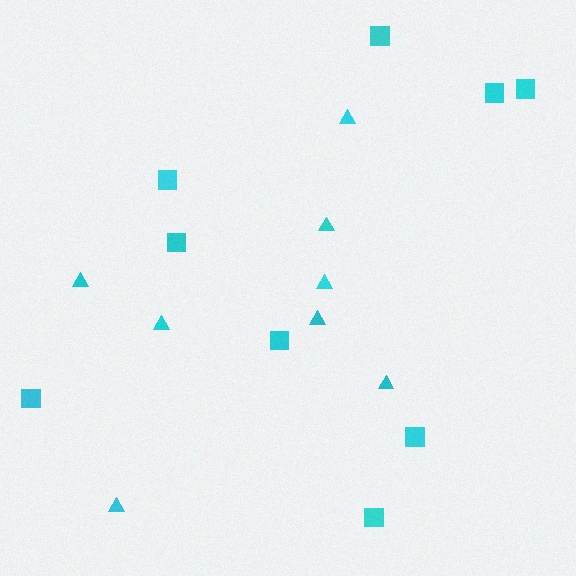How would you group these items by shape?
There are 2 groups: one group of squares (9) and one group of triangles (8).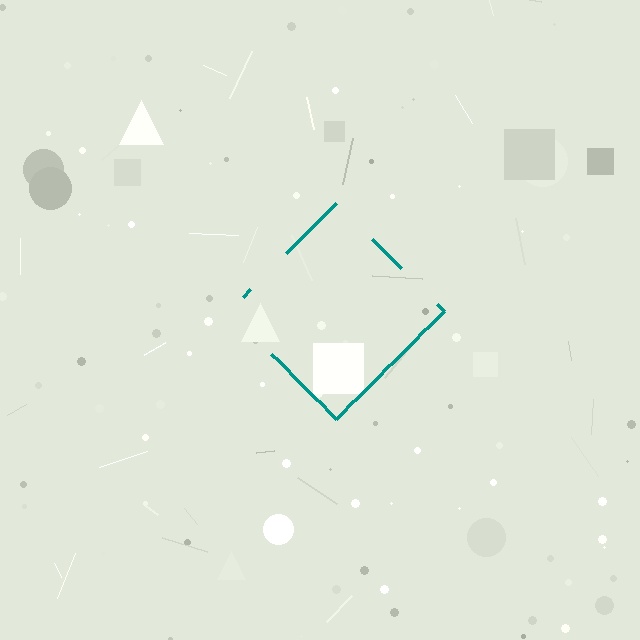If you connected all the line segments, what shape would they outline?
They would outline a diamond.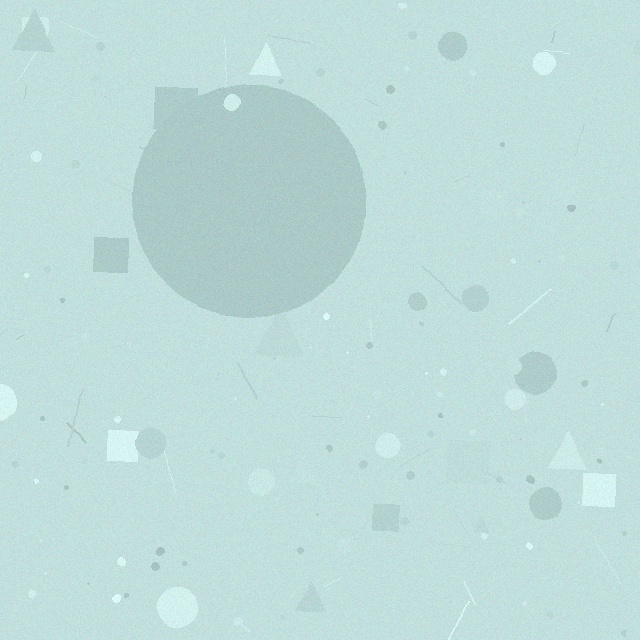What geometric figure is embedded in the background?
A circle is embedded in the background.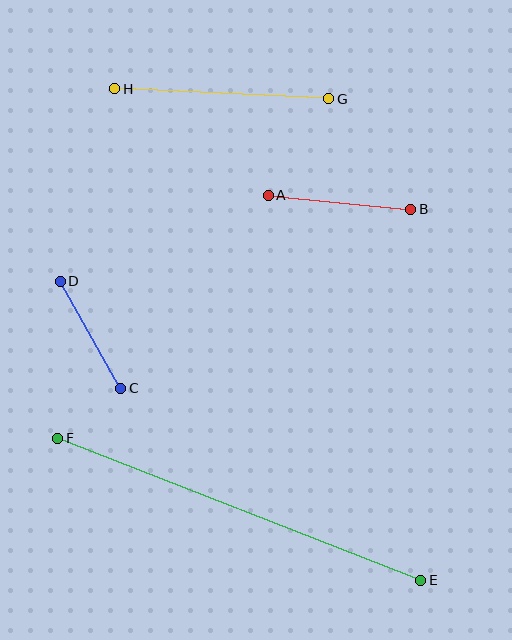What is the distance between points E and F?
The distance is approximately 390 pixels.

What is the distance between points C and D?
The distance is approximately 123 pixels.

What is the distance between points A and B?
The distance is approximately 144 pixels.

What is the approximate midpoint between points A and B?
The midpoint is at approximately (340, 202) pixels.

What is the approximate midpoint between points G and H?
The midpoint is at approximately (222, 94) pixels.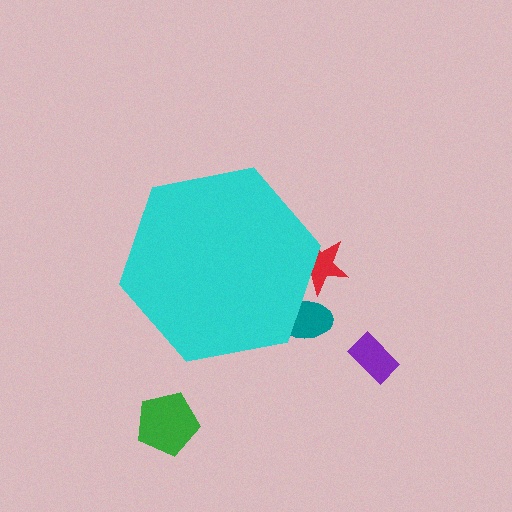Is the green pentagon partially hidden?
No, the green pentagon is fully visible.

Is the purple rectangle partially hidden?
No, the purple rectangle is fully visible.